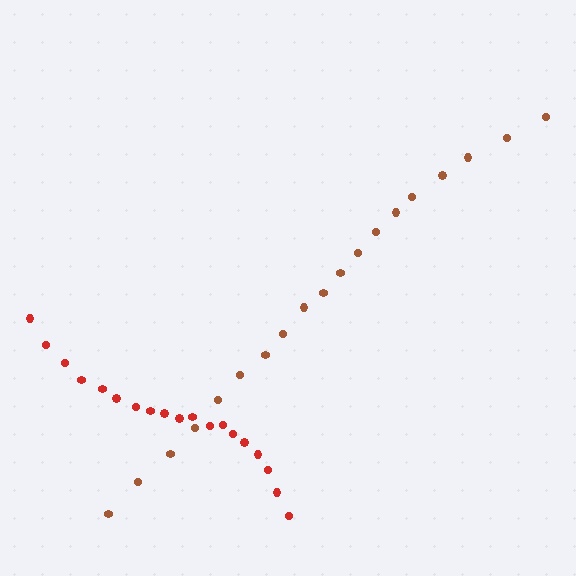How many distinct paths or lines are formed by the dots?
There are 2 distinct paths.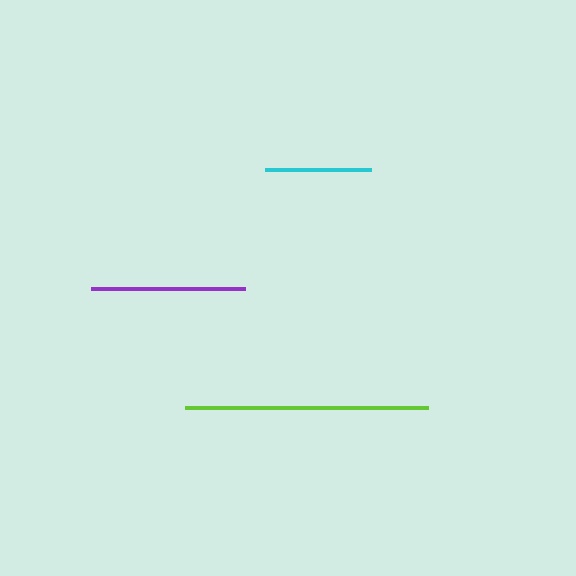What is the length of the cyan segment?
The cyan segment is approximately 106 pixels long.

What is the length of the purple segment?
The purple segment is approximately 155 pixels long.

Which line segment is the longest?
The lime line is the longest at approximately 243 pixels.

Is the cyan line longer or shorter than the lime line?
The lime line is longer than the cyan line.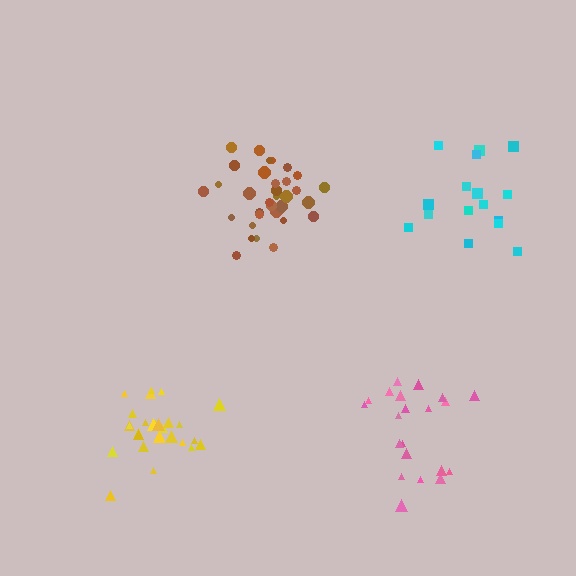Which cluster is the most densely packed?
Brown.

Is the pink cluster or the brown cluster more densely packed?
Brown.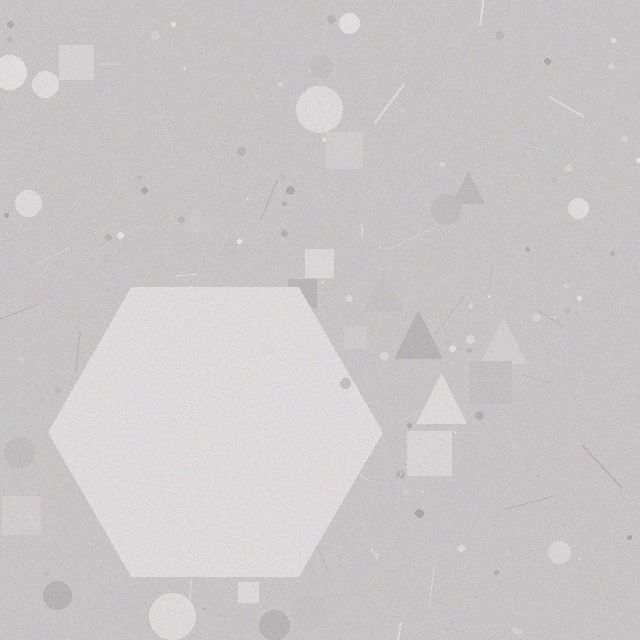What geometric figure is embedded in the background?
A hexagon is embedded in the background.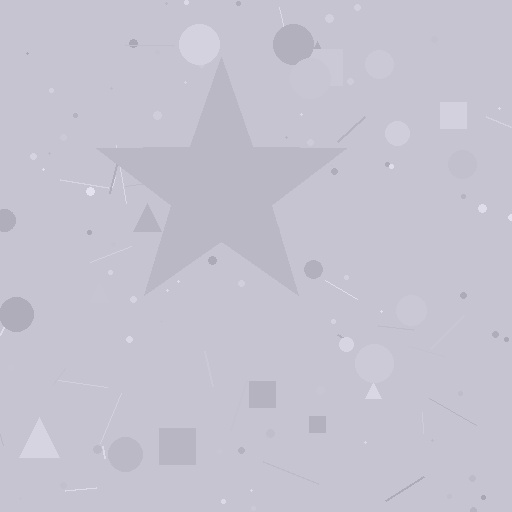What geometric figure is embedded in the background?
A star is embedded in the background.